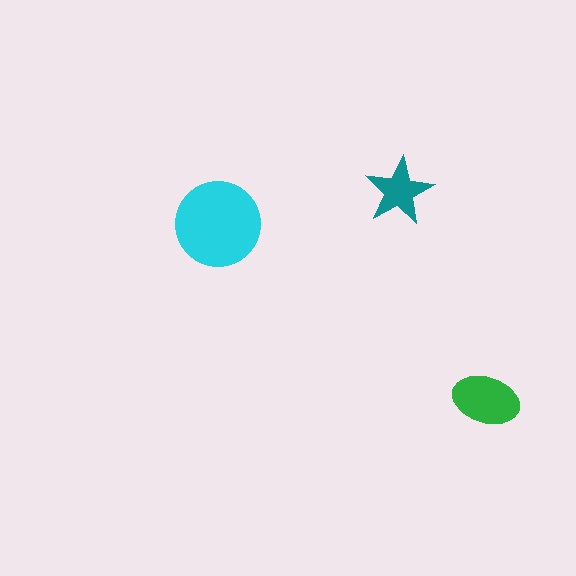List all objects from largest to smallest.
The cyan circle, the green ellipse, the teal star.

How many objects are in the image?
There are 3 objects in the image.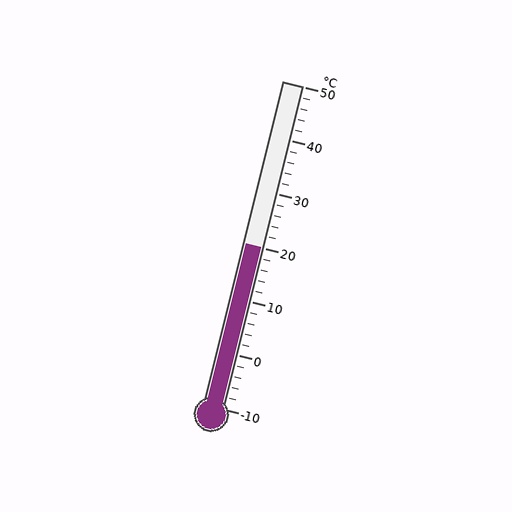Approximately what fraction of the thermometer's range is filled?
The thermometer is filled to approximately 50% of its range.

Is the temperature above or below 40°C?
The temperature is below 40°C.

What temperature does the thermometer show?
The thermometer shows approximately 20°C.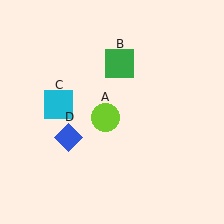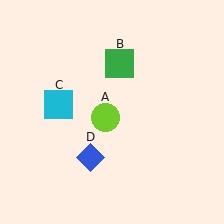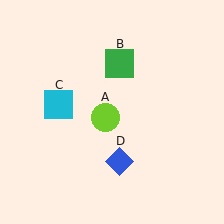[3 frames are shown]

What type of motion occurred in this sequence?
The blue diamond (object D) rotated counterclockwise around the center of the scene.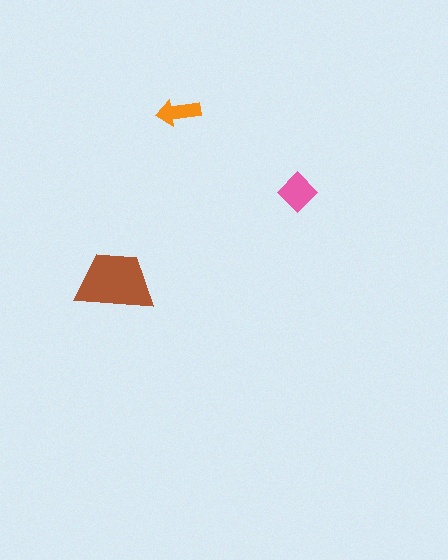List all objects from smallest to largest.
The orange arrow, the pink diamond, the brown trapezoid.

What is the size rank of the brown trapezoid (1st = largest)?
1st.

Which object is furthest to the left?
The brown trapezoid is leftmost.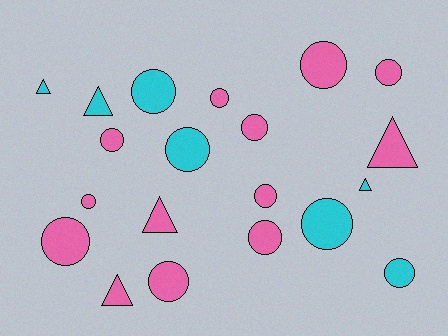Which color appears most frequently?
Pink, with 13 objects.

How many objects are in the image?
There are 20 objects.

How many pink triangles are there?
There are 3 pink triangles.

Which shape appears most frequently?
Circle, with 14 objects.